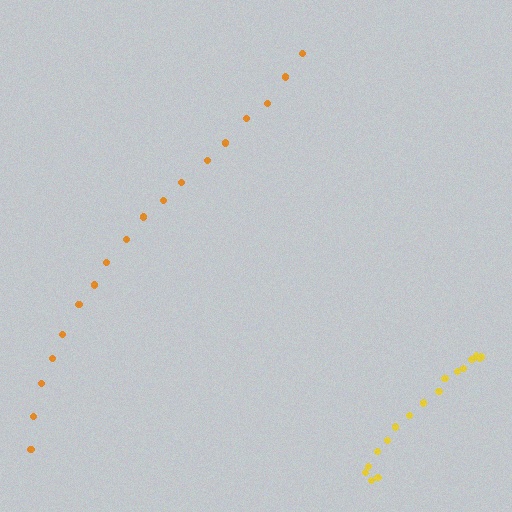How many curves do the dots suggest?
There are 2 distinct paths.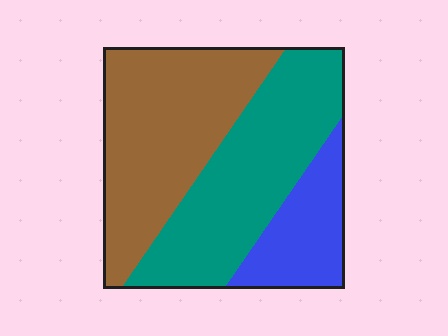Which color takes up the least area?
Blue, at roughly 20%.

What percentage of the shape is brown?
Brown takes up about two fifths (2/5) of the shape.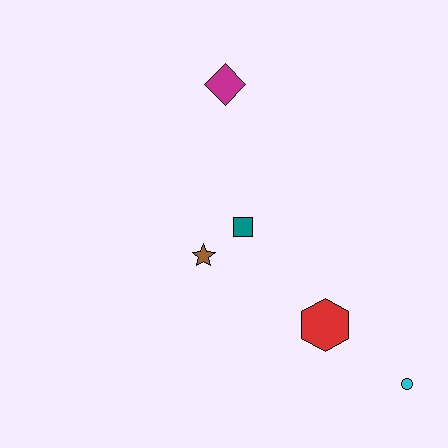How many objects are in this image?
There are 5 objects.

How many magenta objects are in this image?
There is 1 magenta object.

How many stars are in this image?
There is 1 star.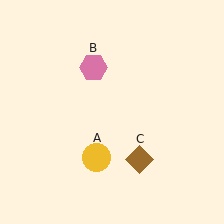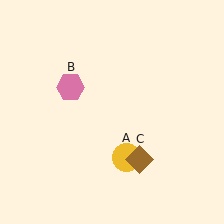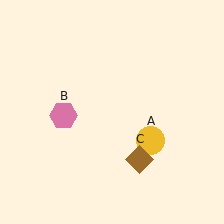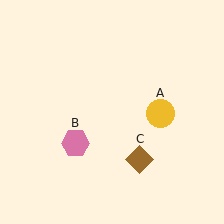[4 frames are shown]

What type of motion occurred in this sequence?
The yellow circle (object A), pink hexagon (object B) rotated counterclockwise around the center of the scene.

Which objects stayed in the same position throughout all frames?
Brown diamond (object C) remained stationary.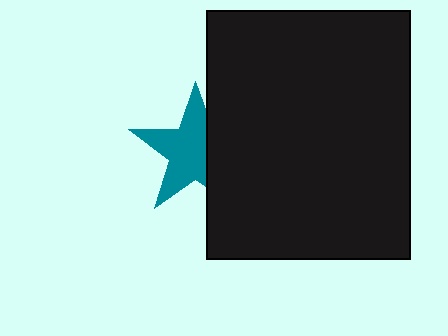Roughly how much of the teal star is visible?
About half of it is visible (roughly 65%).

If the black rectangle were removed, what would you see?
You would see the complete teal star.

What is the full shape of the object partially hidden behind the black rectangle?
The partially hidden object is a teal star.